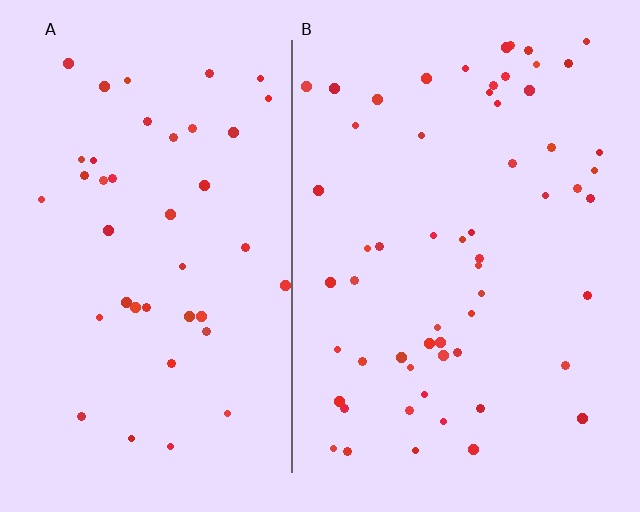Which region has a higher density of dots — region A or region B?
B (the right).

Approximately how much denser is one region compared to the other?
Approximately 1.4× — region B over region A.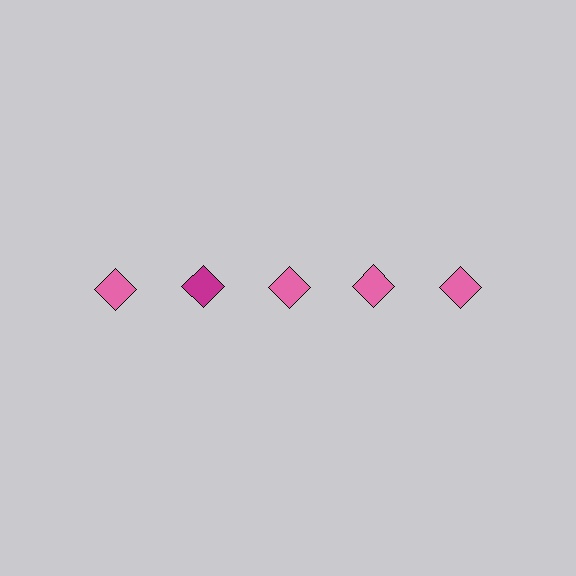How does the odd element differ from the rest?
It has a different color: magenta instead of pink.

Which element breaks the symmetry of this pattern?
The magenta diamond in the top row, second from left column breaks the symmetry. All other shapes are pink diamonds.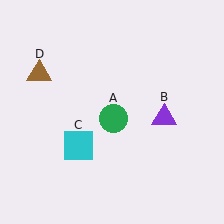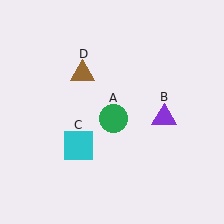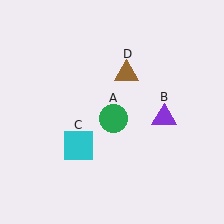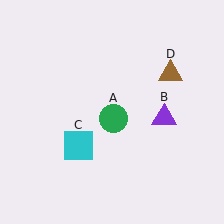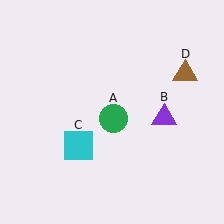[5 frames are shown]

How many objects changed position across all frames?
1 object changed position: brown triangle (object D).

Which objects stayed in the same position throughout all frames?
Green circle (object A) and purple triangle (object B) and cyan square (object C) remained stationary.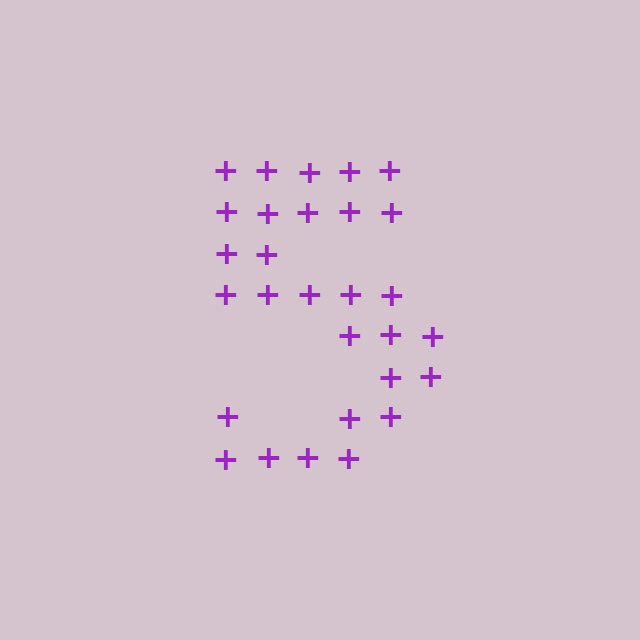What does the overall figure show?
The overall figure shows the digit 5.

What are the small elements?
The small elements are plus signs.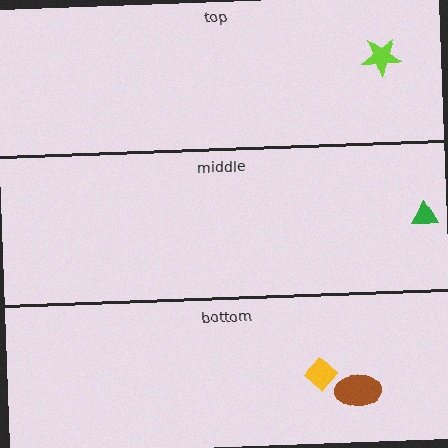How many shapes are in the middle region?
1.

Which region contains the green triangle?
The middle region.